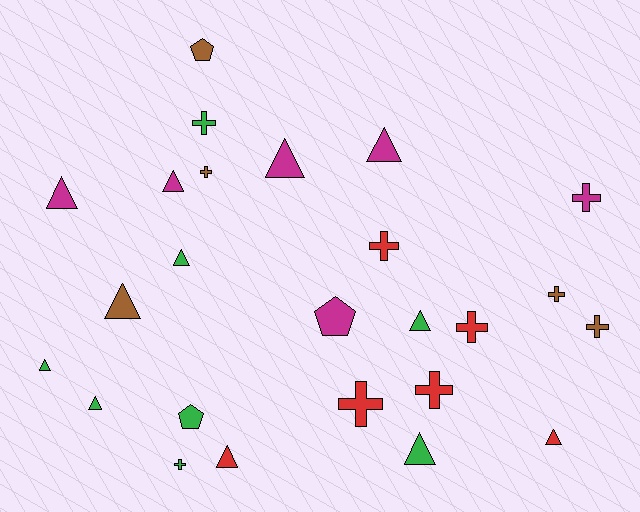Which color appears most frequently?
Green, with 8 objects.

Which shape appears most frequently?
Triangle, with 12 objects.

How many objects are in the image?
There are 25 objects.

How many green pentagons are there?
There is 1 green pentagon.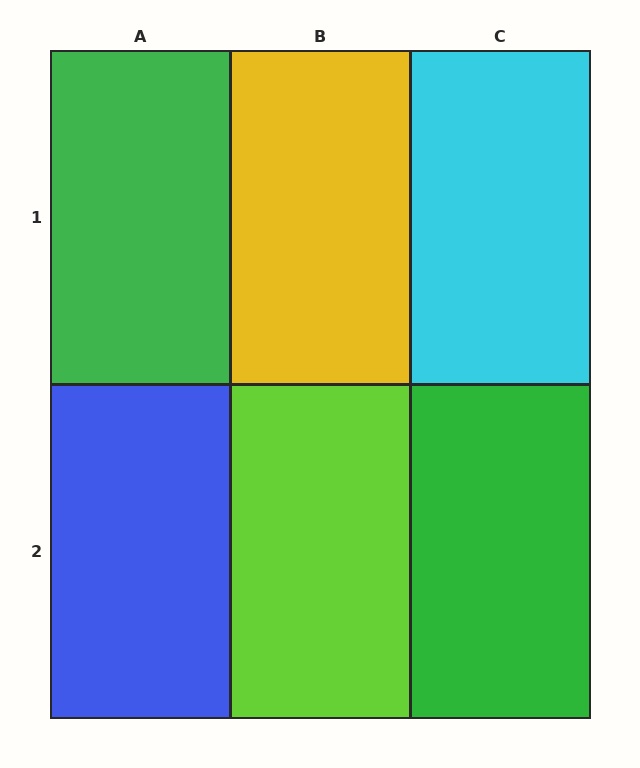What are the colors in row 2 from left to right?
Blue, lime, green.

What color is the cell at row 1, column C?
Cyan.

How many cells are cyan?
1 cell is cyan.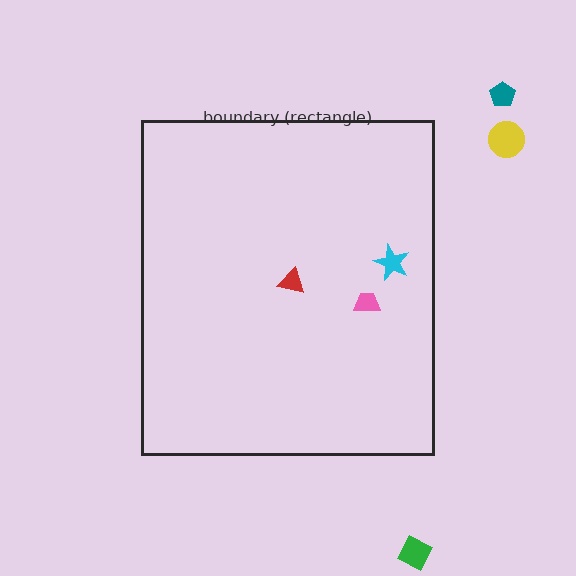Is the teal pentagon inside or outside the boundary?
Outside.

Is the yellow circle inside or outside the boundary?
Outside.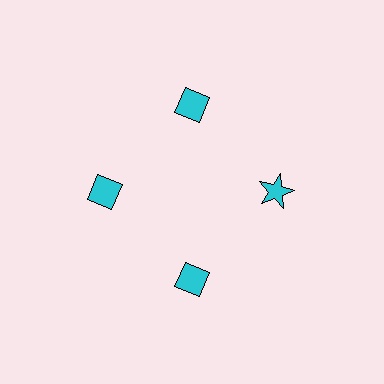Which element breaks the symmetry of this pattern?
The cyan star at roughly the 3 o'clock position breaks the symmetry. All other shapes are cyan diamonds.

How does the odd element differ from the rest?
It has a different shape: star instead of diamond.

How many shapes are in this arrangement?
There are 4 shapes arranged in a ring pattern.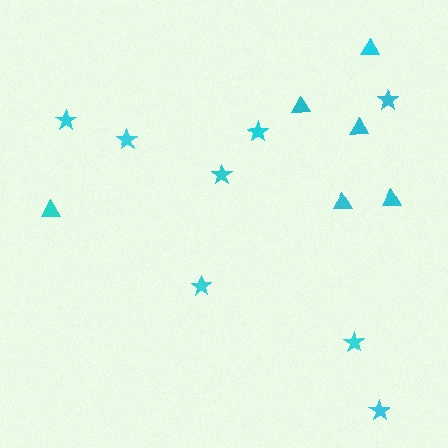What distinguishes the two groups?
There are 2 groups: one group of triangles (6) and one group of stars (8).